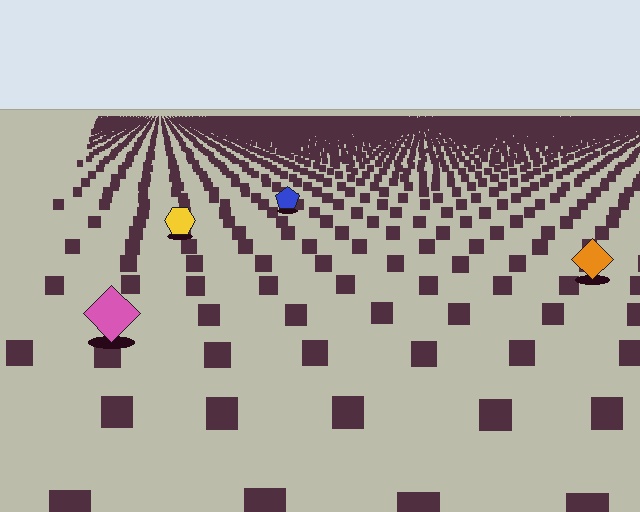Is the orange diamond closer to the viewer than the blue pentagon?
Yes. The orange diamond is closer — you can tell from the texture gradient: the ground texture is coarser near it.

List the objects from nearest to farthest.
From nearest to farthest: the pink diamond, the orange diamond, the yellow hexagon, the blue pentagon.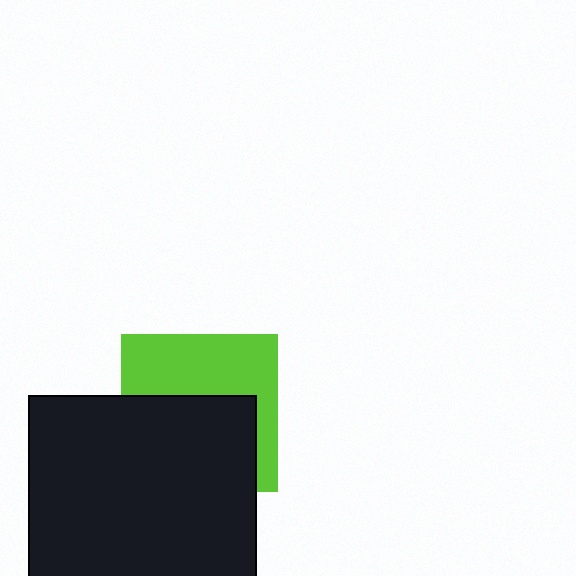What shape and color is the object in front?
The object in front is a black square.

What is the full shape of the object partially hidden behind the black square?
The partially hidden object is a lime square.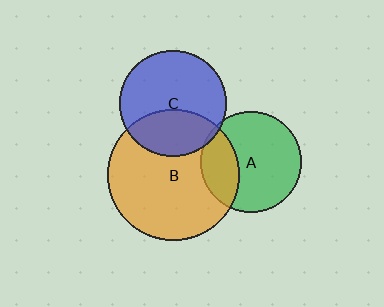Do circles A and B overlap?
Yes.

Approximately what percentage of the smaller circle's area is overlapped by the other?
Approximately 25%.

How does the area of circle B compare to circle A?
Approximately 1.7 times.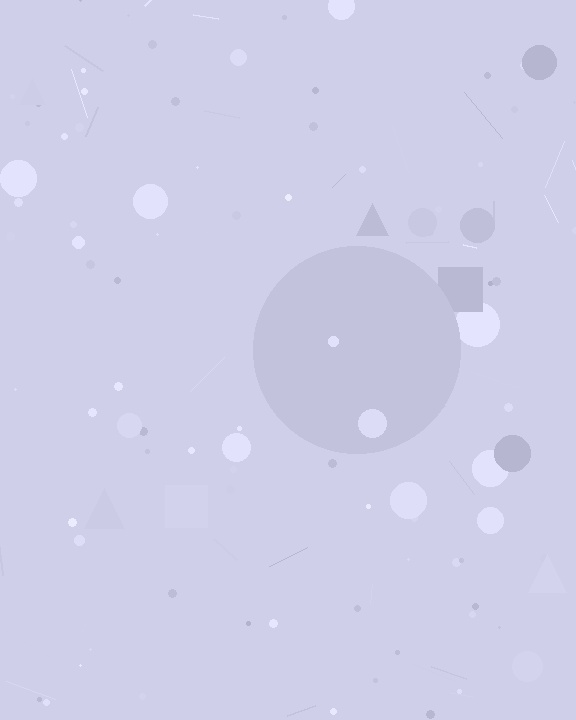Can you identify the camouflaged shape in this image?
The camouflaged shape is a circle.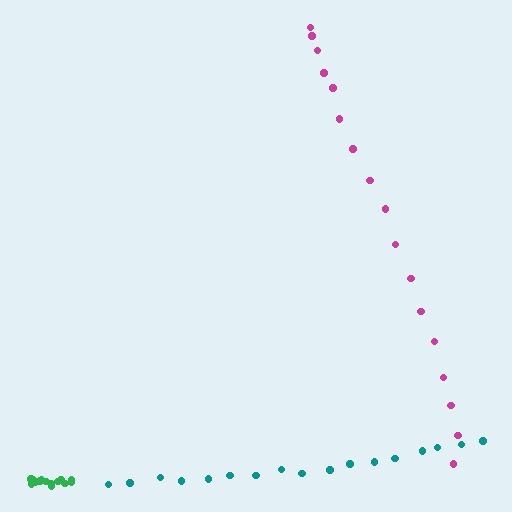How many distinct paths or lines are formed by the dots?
There are 3 distinct paths.